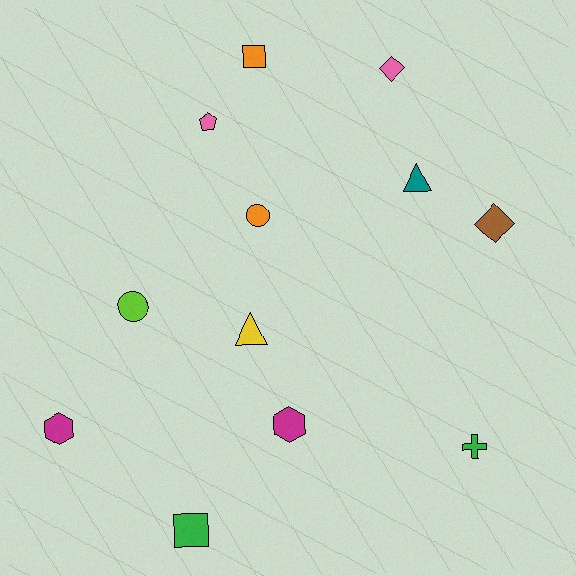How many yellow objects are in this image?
There is 1 yellow object.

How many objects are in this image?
There are 12 objects.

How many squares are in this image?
There are 2 squares.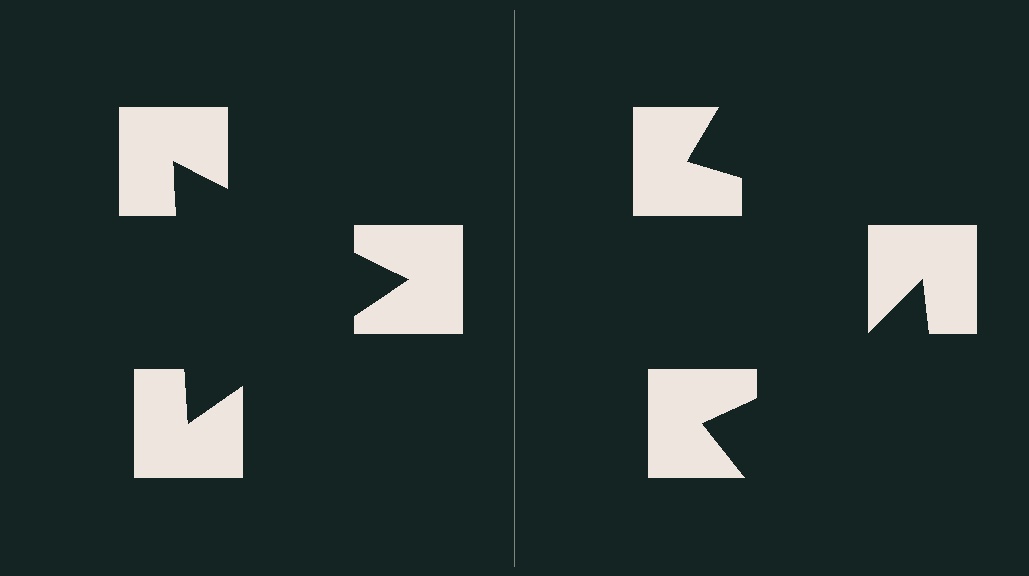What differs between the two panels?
The notched squares are positioned identically on both sides; only the wedge orientations differ. On the left they align to a triangle; on the right they are misaligned.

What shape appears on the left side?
An illusory triangle.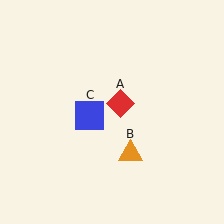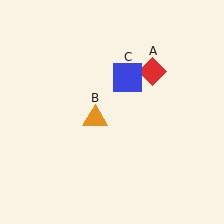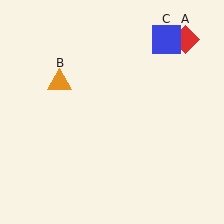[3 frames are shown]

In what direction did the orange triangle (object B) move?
The orange triangle (object B) moved up and to the left.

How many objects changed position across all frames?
3 objects changed position: red diamond (object A), orange triangle (object B), blue square (object C).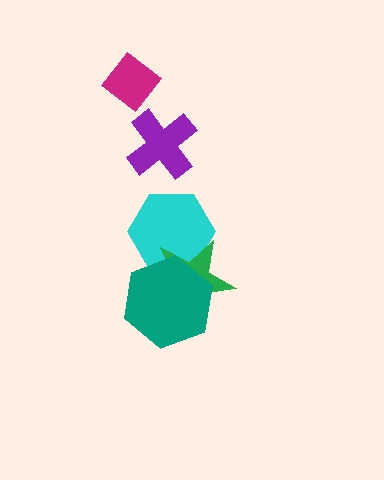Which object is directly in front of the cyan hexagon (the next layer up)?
The green star is directly in front of the cyan hexagon.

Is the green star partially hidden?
Yes, it is partially covered by another shape.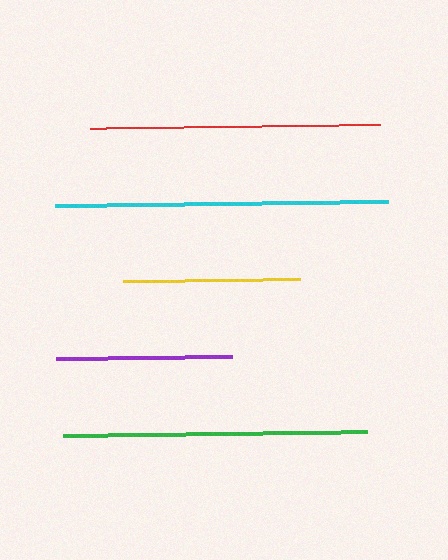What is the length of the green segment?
The green segment is approximately 304 pixels long.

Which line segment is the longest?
The cyan line is the longest at approximately 333 pixels.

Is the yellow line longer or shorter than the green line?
The green line is longer than the yellow line.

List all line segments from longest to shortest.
From longest to shortest: cyan, green, red, yellow, purple.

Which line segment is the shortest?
The purple line is the shortest at approximately 176 pixels.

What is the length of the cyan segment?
The cyan segment is approximately 333 pixels long.